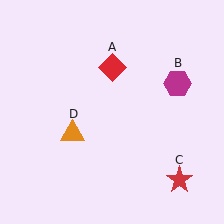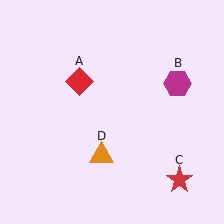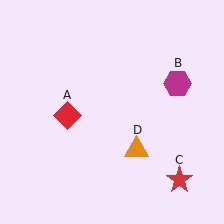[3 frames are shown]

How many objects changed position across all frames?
2 objects changed position: red diamond (object A), orange triangle (object D).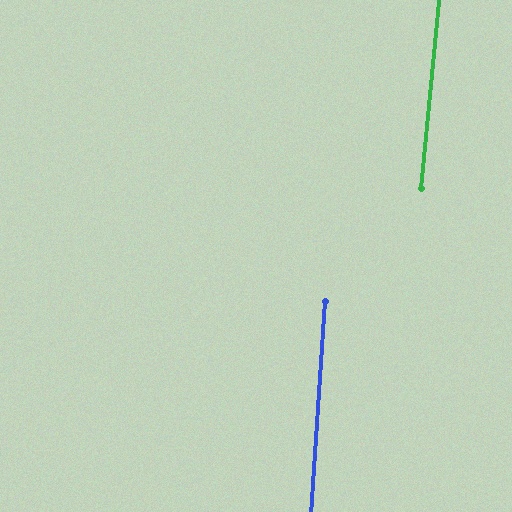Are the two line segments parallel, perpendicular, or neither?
Parallel — their directions differ by only 1.7°.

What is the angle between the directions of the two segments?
Approximately 2 degrees.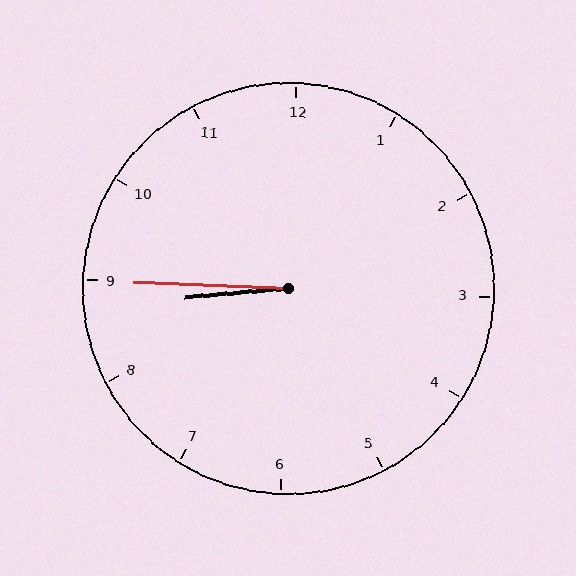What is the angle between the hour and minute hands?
Approximately 8 degrees.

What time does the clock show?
8:45.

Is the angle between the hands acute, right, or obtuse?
It is acute.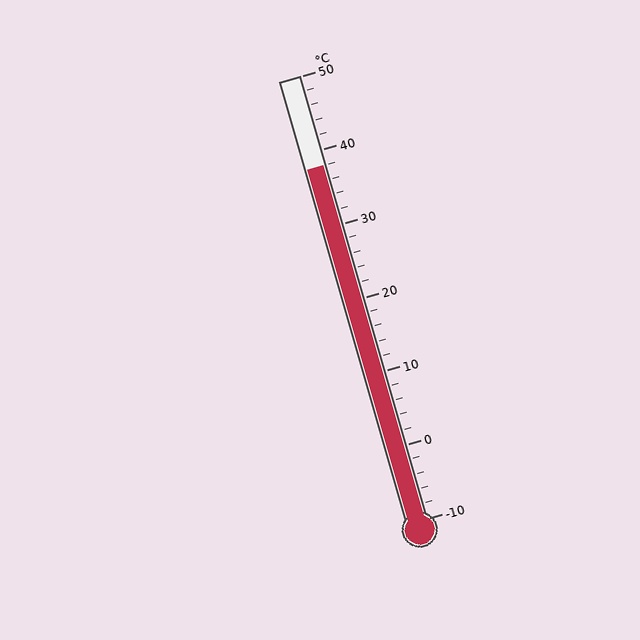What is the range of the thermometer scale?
The thermometer scale ranges from -10°C to 50°C.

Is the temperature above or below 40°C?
The temperature is below 40°C.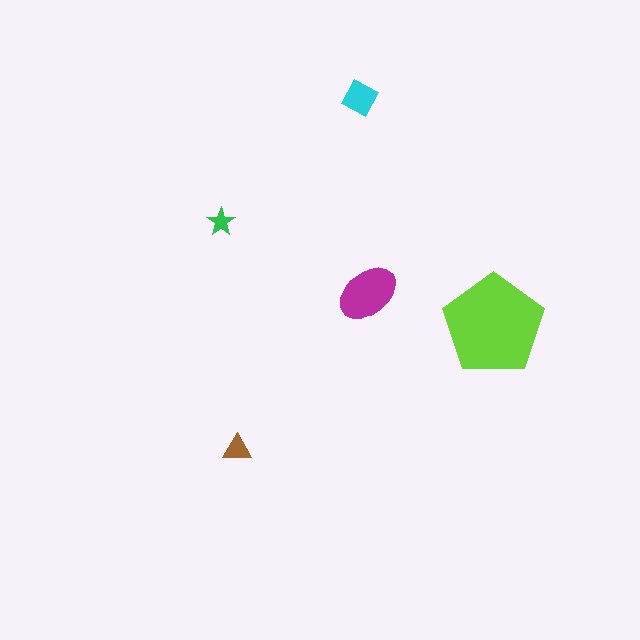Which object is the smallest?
The green star.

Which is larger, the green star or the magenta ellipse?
The magenta ellipse.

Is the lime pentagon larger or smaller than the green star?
Larger.